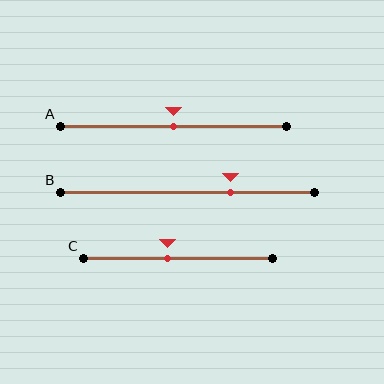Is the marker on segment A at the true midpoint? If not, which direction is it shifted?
Yes, the marker on segment A is at the true midpoint.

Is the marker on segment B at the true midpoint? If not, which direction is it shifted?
No, the marker on segment B is shifted to the right by about 17% of the segment length.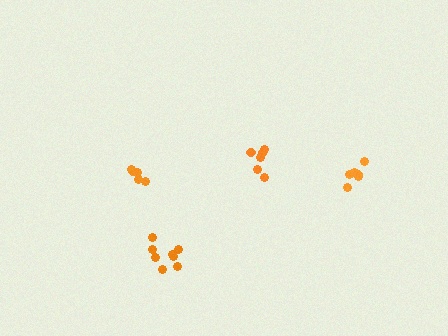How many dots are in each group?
Group 1: 6 dots, Group 2: 5 dots, Group 3: 8 dots, Group 4: 6 dots (25 total).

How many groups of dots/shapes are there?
There are 4 groups.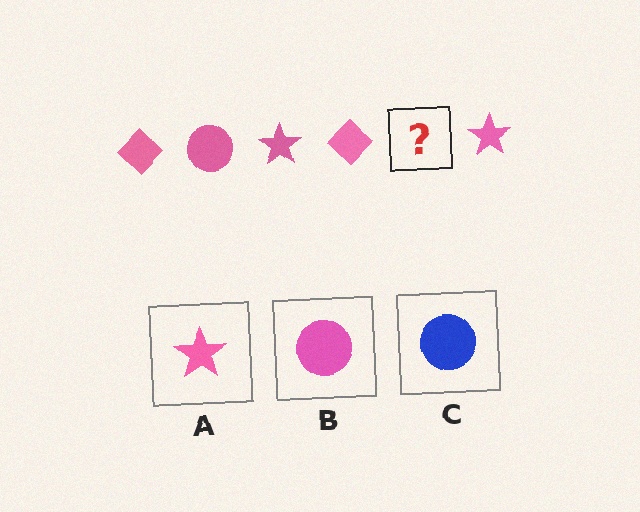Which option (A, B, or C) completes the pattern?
B.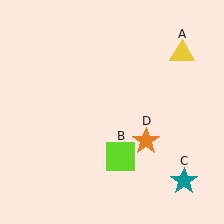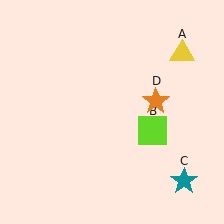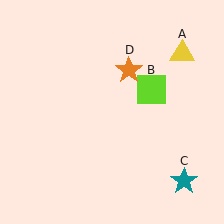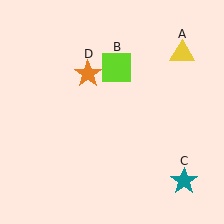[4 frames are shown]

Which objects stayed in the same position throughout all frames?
Yellow triangle (object A) and teal star (object C) remained stationary.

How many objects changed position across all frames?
2 objects changed position: lime square (object B), orange star (object D).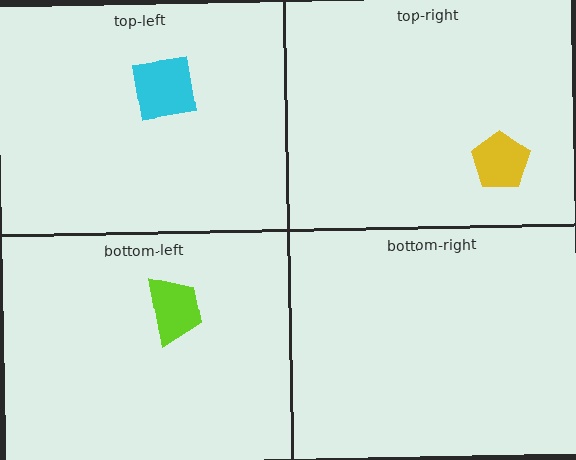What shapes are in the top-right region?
The yellow pentagon.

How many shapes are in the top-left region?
1.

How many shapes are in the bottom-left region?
1.